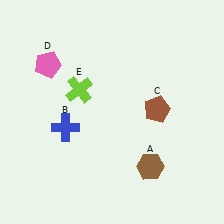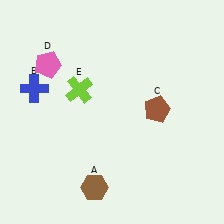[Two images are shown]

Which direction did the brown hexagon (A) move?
The brown hexagon (A) moved left.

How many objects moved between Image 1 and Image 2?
2 objects moved between the two images.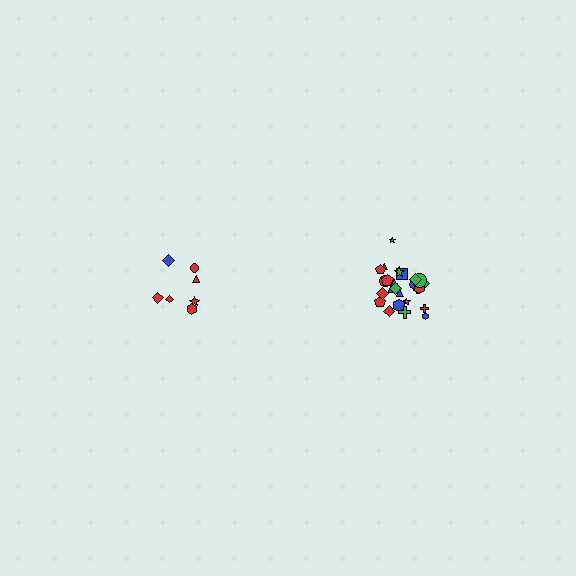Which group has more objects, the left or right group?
The right group.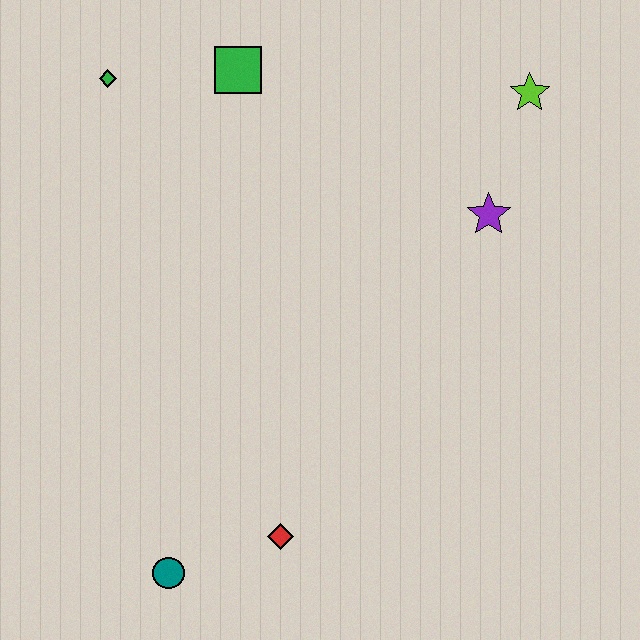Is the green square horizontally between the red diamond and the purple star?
No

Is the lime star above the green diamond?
No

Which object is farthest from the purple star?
The teal circle is farthest from the purple star.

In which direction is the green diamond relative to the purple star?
The green diamond is to the left of the purple star.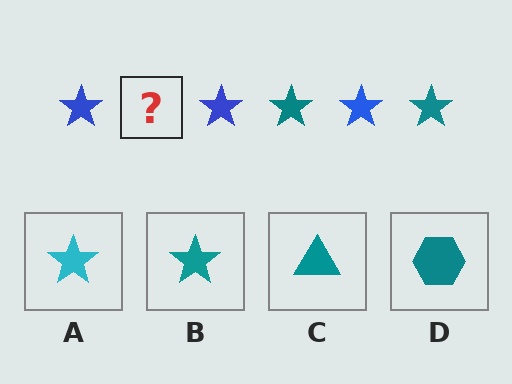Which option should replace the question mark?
Option B.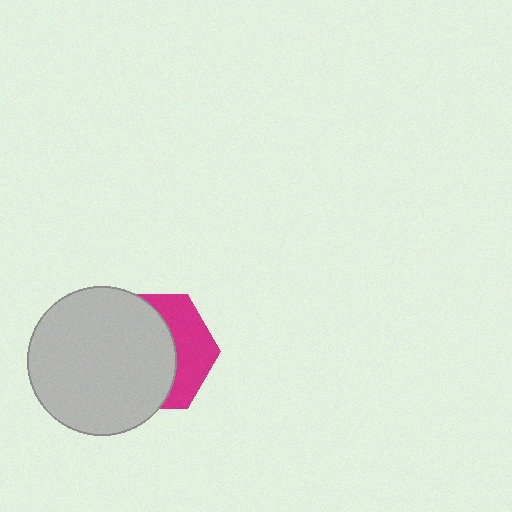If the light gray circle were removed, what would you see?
You would see the complete magenta hexagon.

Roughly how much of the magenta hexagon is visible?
A small part of it is visible (roughly 37%).